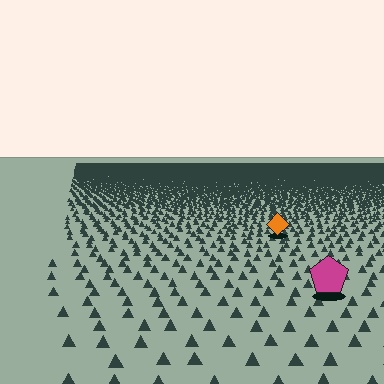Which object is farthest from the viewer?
The orange diamond is farthest from the viewer. It appears smaller and the ground texture around it is denser.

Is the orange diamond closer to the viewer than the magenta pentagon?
No. The magenta pentagon is closer — you can tell from the texture gradient: the ground texture is coarser near it.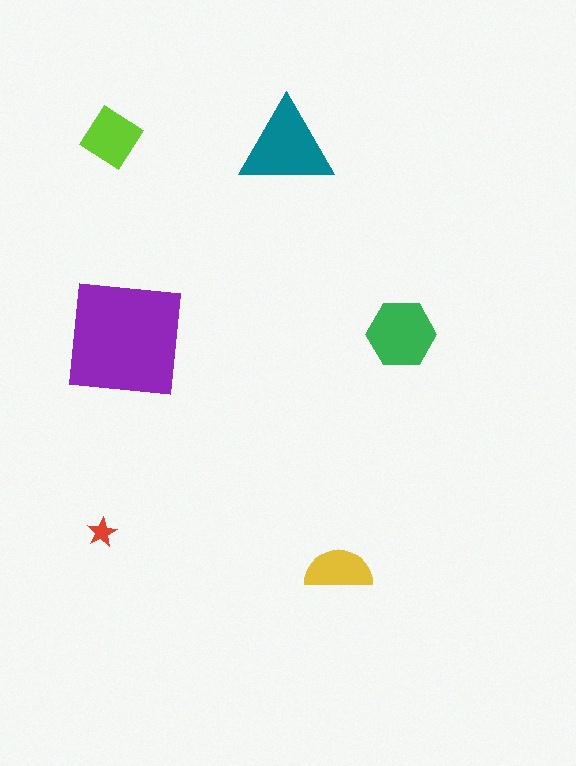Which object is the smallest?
The red star.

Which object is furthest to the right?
The green hexagon is rightmost.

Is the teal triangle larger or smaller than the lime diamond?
Larger.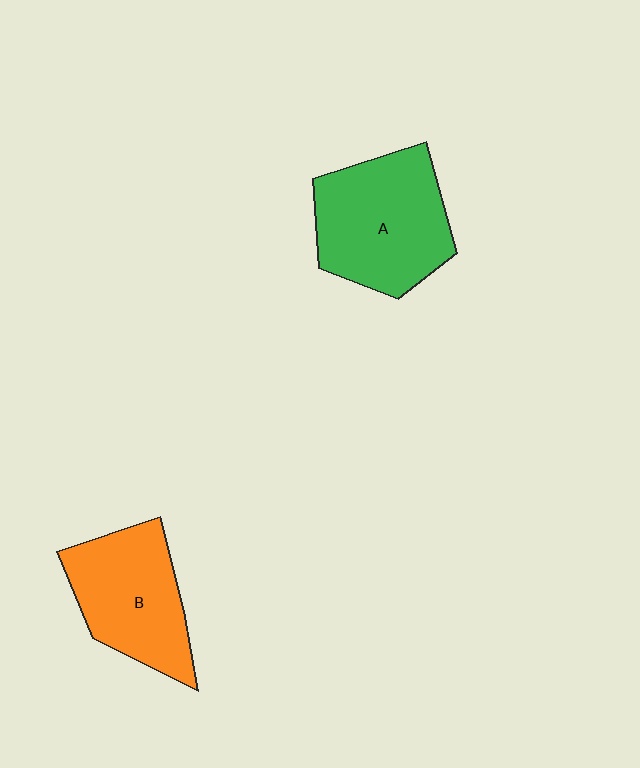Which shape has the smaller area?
Shape B (orange).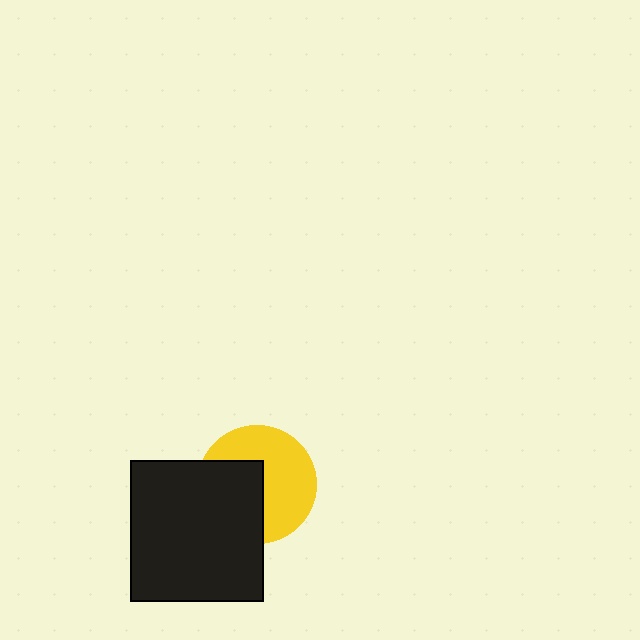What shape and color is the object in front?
The object in front is a black rectangle.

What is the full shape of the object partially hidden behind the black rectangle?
The partially hidden object is a yellow circle.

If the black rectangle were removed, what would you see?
You would see the complete yellow circle.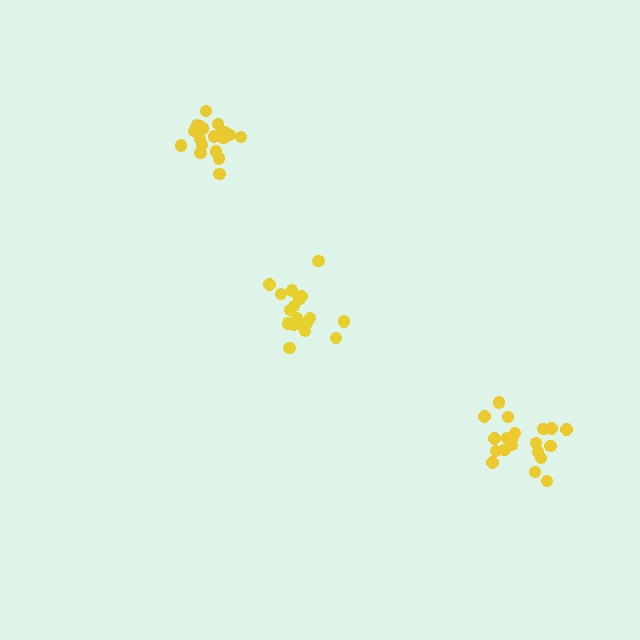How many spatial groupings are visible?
There are 3 spatial groupings.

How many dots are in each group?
Group 1: 18 dots, Group 2: 20 dots, Group 3: 19 dots (57 total).